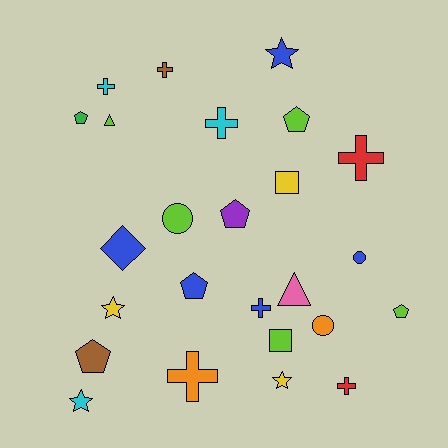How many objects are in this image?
There are 25 objects.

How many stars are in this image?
There are 4 stars.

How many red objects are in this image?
There are 2 red objects.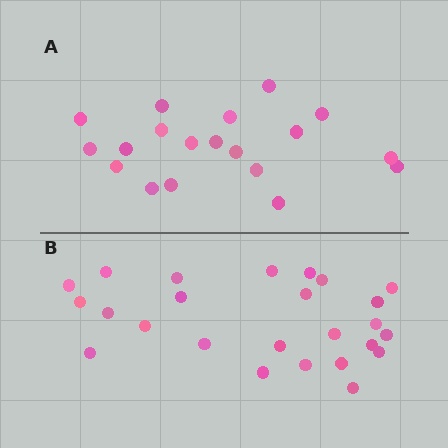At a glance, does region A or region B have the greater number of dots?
Region B (the bottom region) has more dots.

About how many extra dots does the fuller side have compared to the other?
Region B has about 6 more dots than region A.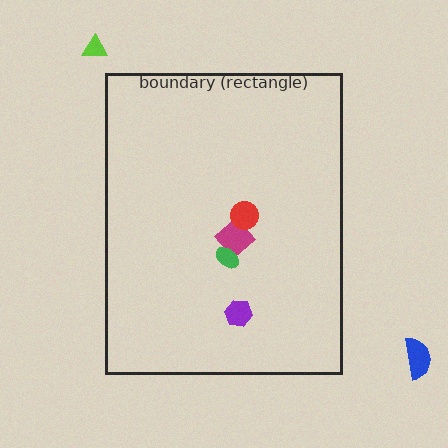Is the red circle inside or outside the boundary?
Inside.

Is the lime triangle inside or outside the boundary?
Outside.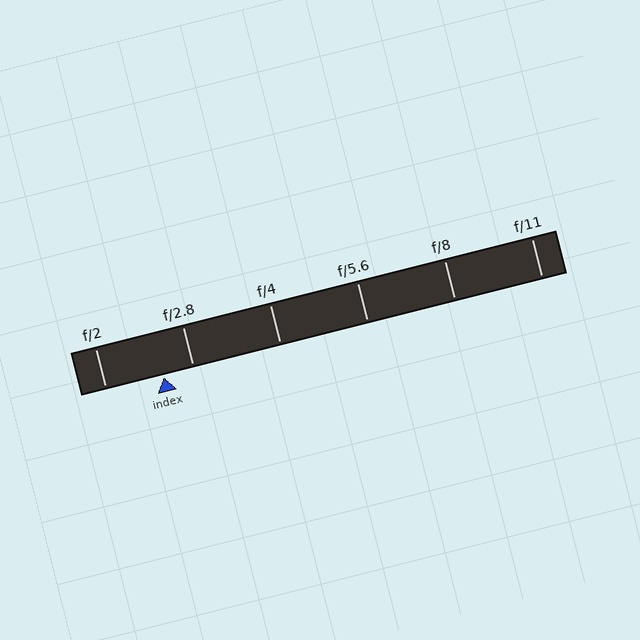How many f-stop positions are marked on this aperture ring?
There are 6 f-stop positions marked.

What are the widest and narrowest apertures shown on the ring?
The widest aperture shown is f/2 and the narrowest is f/11.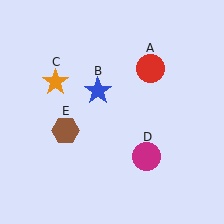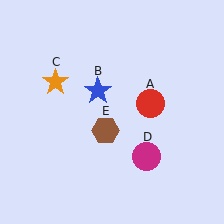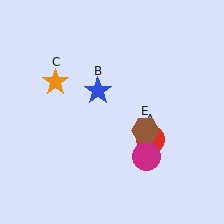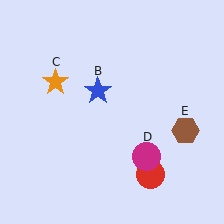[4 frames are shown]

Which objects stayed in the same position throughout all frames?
Blue star (object B) and orange star (object C) and magenta circle (object D) remained stationary.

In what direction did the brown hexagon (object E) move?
The brown hexagon (object E) moved right.